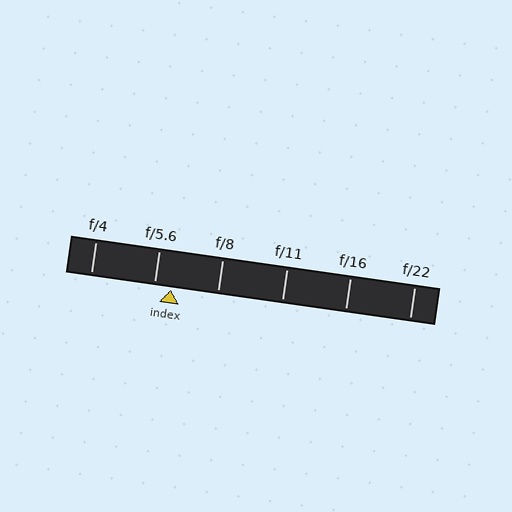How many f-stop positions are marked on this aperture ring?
There are 6 f-stop positions marked.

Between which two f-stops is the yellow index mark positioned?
The index mark is between f/5.6 and f/8.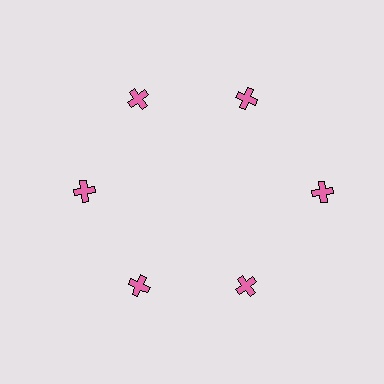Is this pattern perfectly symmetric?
No. The 6 pink crosses are arranged in a ring, but one element near the 3 o'clock position is pushed outward from the center, breaking the 6-fold rotational symmetry.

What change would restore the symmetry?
The symmetry would be restored by moving it inward, back onto the ring so that all 6 crosses sit at equal angles and equal distance from the center.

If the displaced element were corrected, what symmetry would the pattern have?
It would have 6-fold rotational symmetry — the pattern would map onto itself every 60 degrees.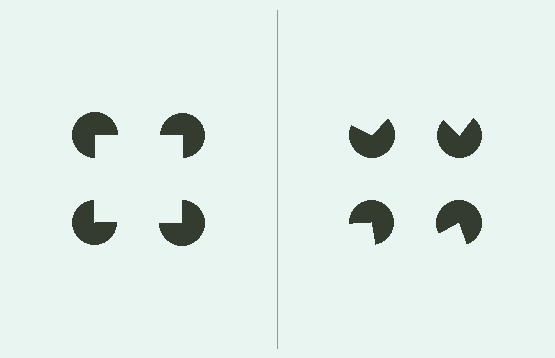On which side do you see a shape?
An illusory square appears on the left side. On the right side the wedge cuts are rotated, so no coherent shape forms.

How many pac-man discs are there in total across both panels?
8 — 4 on each side.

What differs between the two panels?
The pac-man discs are positioned identically on both sides; only the wedge orientations differ. On the left they align to a square; on the right they are misaligned.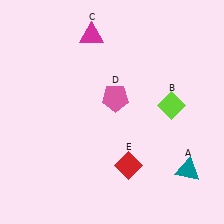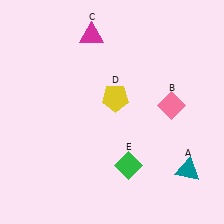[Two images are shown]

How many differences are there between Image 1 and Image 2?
There are 3 differences between the two images.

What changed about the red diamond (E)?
In Image 1, E is red. In Image 2, it changed to green.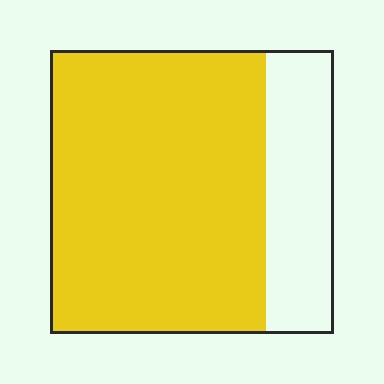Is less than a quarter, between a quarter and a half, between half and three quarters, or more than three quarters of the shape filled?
More than three quarters.